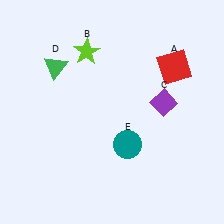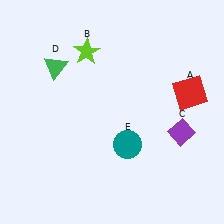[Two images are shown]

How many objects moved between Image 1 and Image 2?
2 objects moved between the two images.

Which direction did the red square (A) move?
The red square (A) moved down.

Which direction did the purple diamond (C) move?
The purple diamond (C) moved down.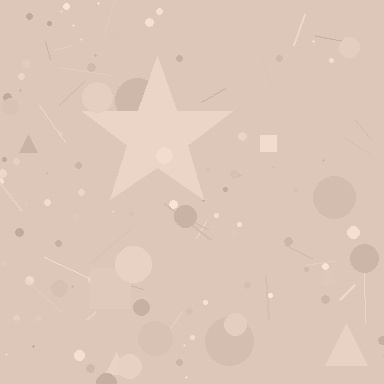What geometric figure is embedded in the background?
A star is embedded in the background.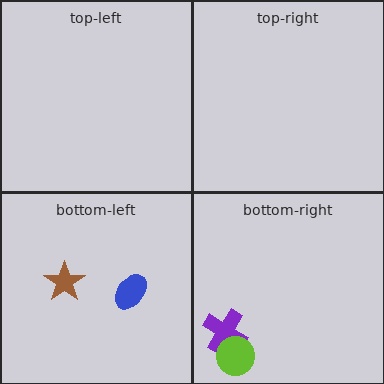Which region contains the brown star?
The bottom-left region.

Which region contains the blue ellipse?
The bottom-left region.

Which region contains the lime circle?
The bottom-right region.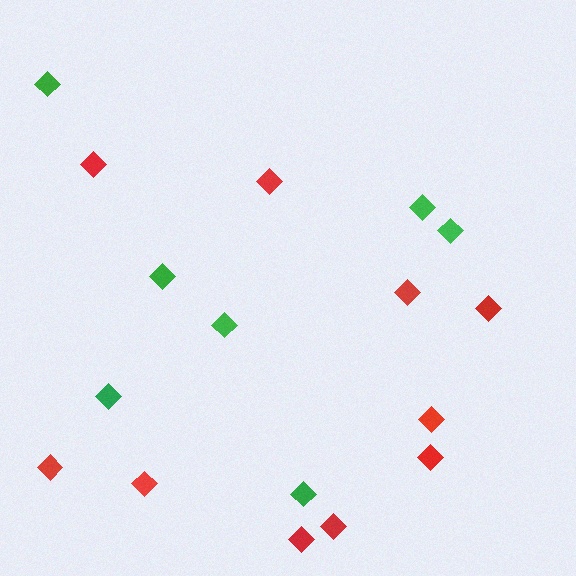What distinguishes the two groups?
There are 2 groups: one group of green diamonds (7) and one group of red diamonds (10).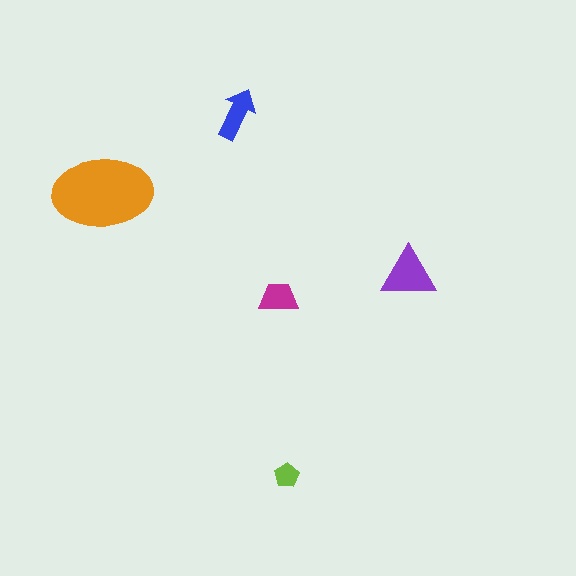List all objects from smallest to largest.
The lime pentagon, the magenta trapezoid, the blue arrow, the purple triangle, the orange ellipse.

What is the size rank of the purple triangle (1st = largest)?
2nd.